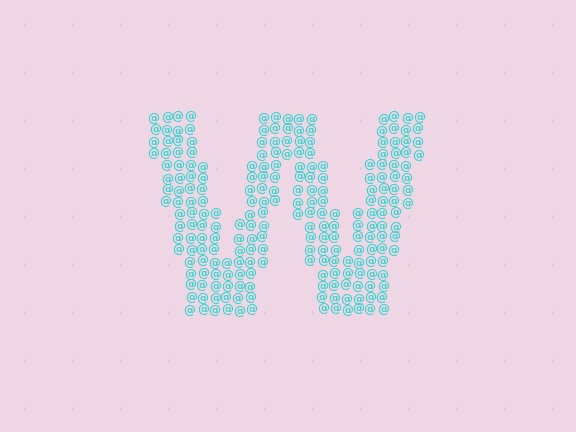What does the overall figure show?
The overall figure shows the letter W.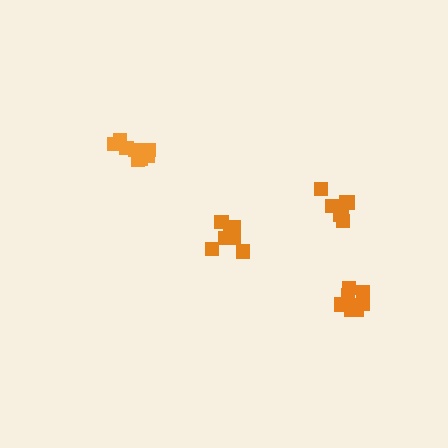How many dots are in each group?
Group 1: 8 dots, Group 2: 8 dots, Group 3: 9 dots, Group 4: 9 dots (34 total).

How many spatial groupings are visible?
There are 4 spatial groupings.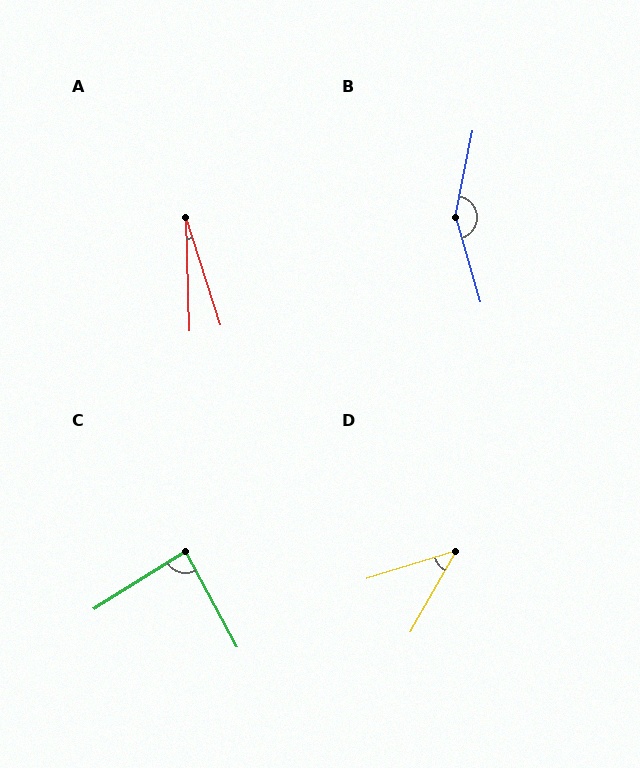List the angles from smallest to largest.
A (16°), D (43°), C (86°), B (152°).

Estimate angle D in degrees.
Approximately 43 degrees.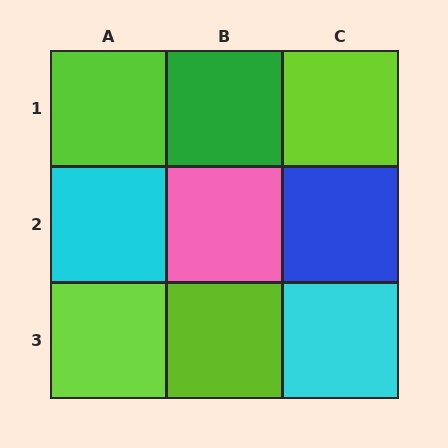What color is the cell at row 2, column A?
Cyan.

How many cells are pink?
1 cell is pink.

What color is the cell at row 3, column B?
Lime.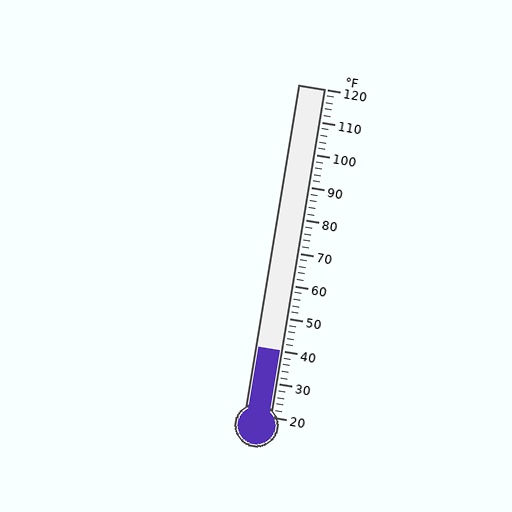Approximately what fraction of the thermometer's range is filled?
The thermometer is filled to approximately 20% of its range.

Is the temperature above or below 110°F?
The temperature is below 110°F.